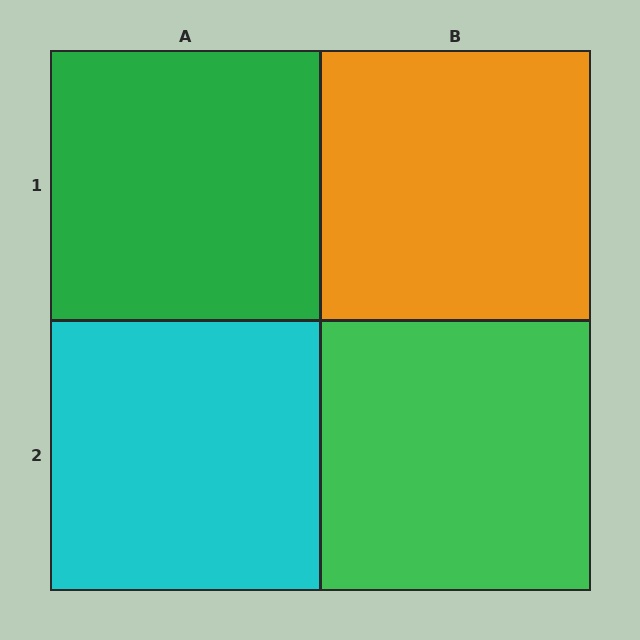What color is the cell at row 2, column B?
Green.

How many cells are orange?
1 cell is orange.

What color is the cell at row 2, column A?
Cyan.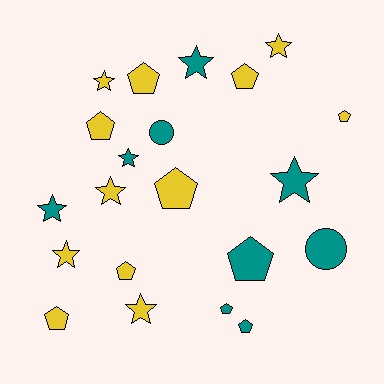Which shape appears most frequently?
Pentagon, with 10 objects.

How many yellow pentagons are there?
There are 7 yellow pentagons.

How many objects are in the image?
There are 21 objects.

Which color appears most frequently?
Yellow, with 12 objects.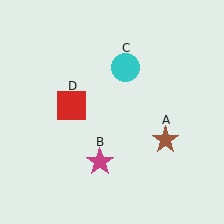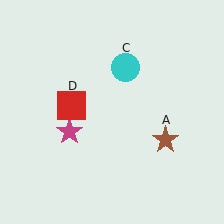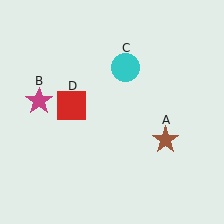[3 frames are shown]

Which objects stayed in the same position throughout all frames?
Brown star (object A) and cyan circle (object C) and red square (object D) remained stationary.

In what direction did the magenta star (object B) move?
The magenta star (object B) moved up and to the left.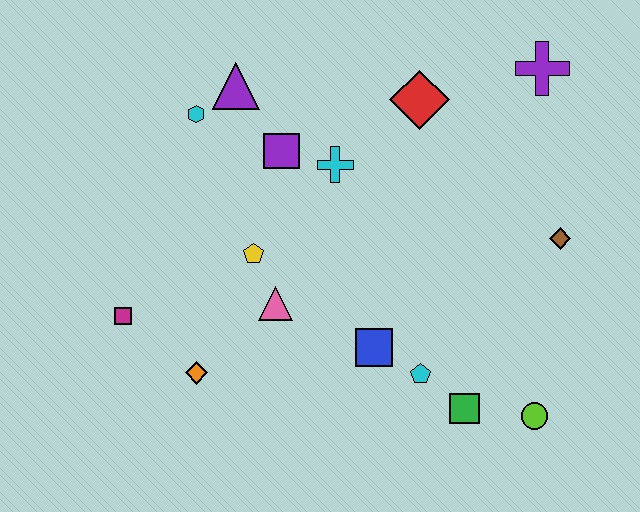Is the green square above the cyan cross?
No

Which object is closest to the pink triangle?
The yellow pentagon is closest to the pink triangle.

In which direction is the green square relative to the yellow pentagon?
The green square is to the right of the yellow pentagon.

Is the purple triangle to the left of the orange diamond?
No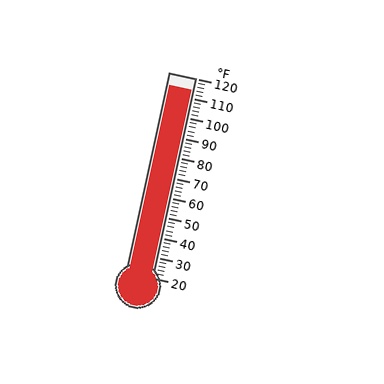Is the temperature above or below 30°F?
The temperature is above 30°F.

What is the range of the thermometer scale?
The thermometer scale ranges from 20°F to 120°F.